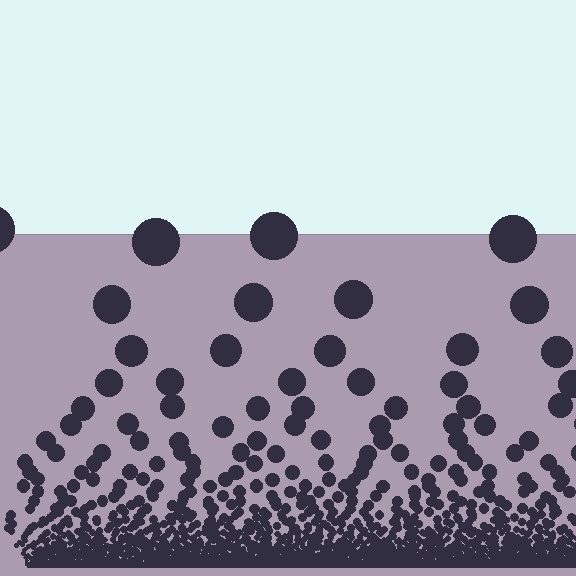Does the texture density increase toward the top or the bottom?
Density increases toward the bottom.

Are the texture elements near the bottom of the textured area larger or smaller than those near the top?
Smaller. The gradient is inverted — elements near the bottom are smaller and denser.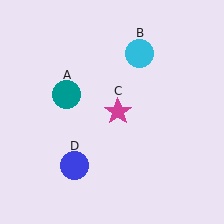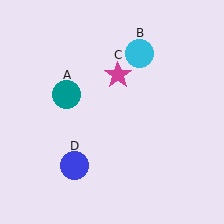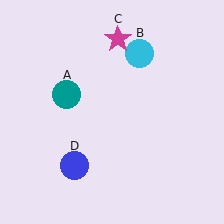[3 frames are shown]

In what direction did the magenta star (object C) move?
The magenta star (object C) moved up.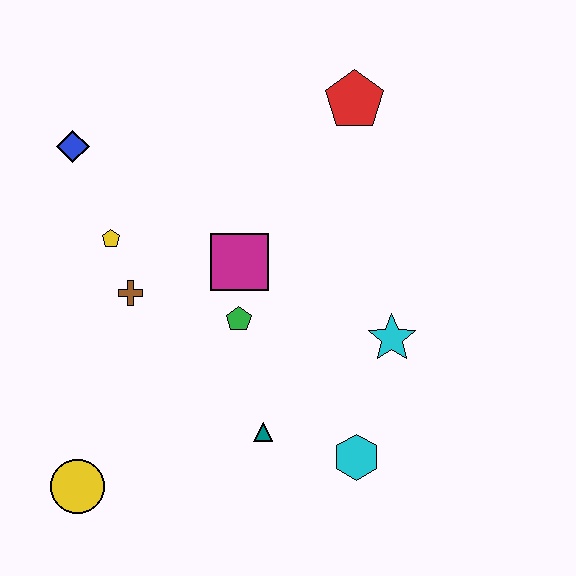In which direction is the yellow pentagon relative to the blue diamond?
The yellow pentagon is below the blue diamond.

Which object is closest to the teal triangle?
The cyan hexagon is closest to the teal triangle.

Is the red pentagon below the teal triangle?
No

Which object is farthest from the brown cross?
The red pentagon is farthest from the brown cross.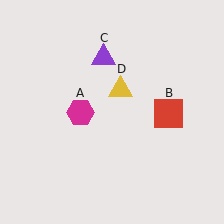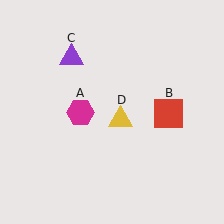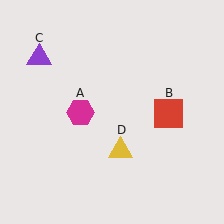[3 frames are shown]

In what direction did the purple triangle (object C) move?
The purple triangle (object C) moved left.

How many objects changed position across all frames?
2 objects changed position: purple triangle (object C), yellow triangle (object D).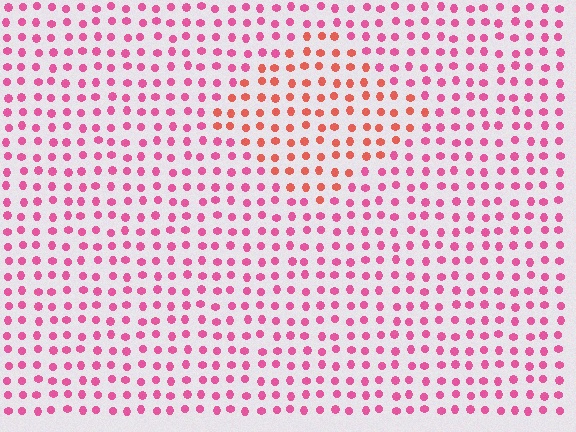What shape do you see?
I see a diamond.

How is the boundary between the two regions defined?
The boundary is defined purely by a slight shift in hue (about 35 degrees). Spacing, size, and orientation are identical on both sides.